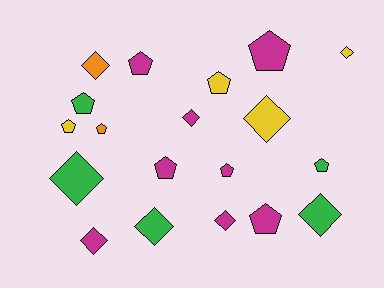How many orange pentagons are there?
There is 1 orange pentagon.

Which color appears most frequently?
Magenta, with 8 objects.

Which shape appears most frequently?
Pentagon, with 10 objects.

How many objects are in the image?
There are 19 objects.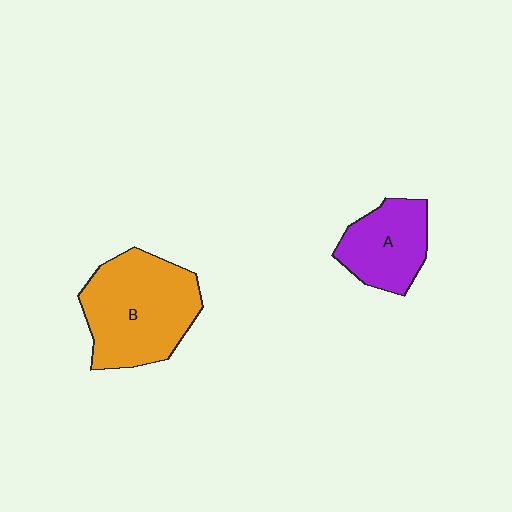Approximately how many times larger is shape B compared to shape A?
Approximately 1.7 times.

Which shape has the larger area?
Shape B (orange).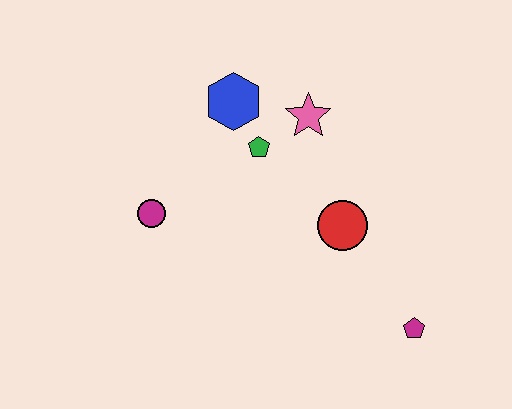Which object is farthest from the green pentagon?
The magenta pentagon is farthest from the green pentagon.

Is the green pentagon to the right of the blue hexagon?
Yes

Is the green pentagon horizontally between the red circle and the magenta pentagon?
No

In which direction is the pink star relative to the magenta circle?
The pink star is to the right of the magenta circle.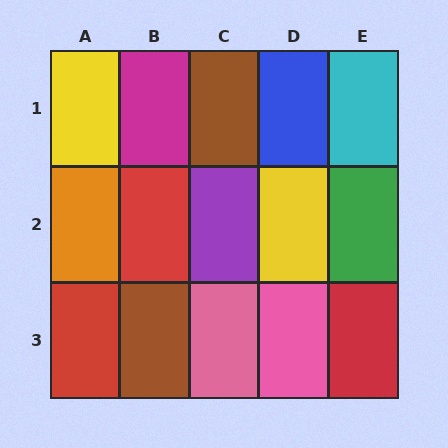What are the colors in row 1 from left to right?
Yellow, magenta, brown, blue, cyan.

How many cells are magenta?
1 cell is magenta.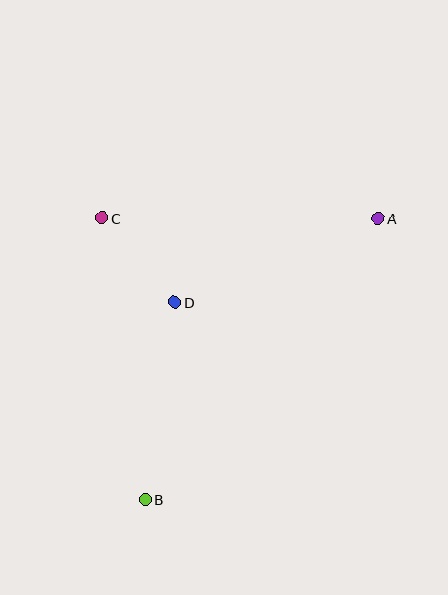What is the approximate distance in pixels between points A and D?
The distance between A and D is approximately 220 pixels.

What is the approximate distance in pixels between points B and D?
The distance between B and D is approximately 199 pixels.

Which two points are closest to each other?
Points C and D are closest to each other.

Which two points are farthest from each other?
Points A and B are farthest from each other.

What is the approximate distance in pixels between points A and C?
The distance between A and C is approximately 276 pixels.